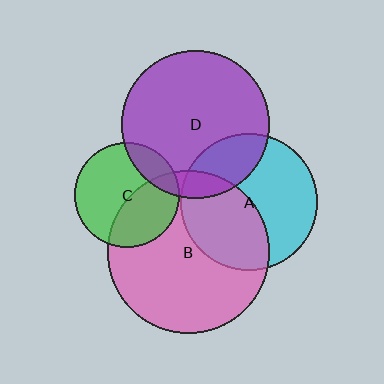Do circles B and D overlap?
Yes.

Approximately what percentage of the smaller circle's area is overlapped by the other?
Approximately 10%.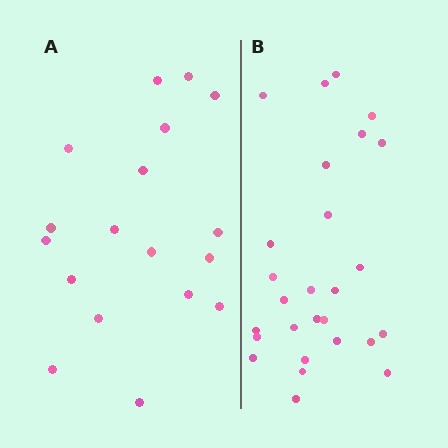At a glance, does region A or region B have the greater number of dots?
Region B (the right region) has more dots.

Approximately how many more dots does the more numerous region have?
Region B has roughly 8 or so more dots than region A.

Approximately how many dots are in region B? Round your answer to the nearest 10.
About 30 dots. (The exact count is 27, which rounds to 30.)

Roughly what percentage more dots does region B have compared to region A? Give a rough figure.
About 50% more.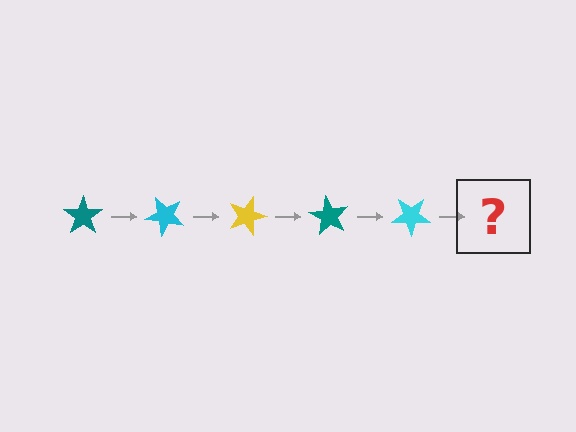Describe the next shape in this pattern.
It should be a yellow star, rotated 225 degrees from the start.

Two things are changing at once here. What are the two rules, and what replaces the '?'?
The two rules are that it rotates 45 degrees each step and the color cycles through teal, cyan, and yellow. The '?' should be a yellow star, rotated 225 degrees from the start.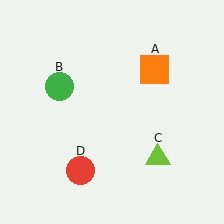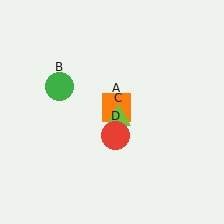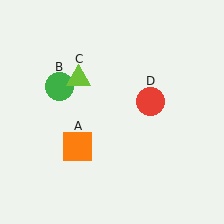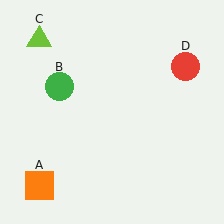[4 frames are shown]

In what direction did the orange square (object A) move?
The orange square (object A) moved down and to the left.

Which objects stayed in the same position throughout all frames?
Green circle (object B) remained stationary.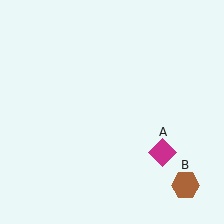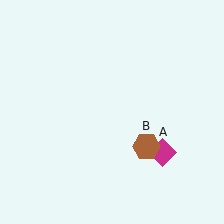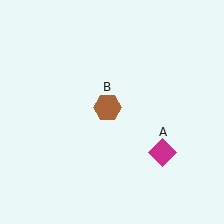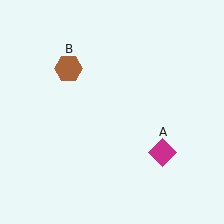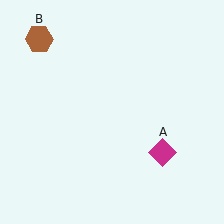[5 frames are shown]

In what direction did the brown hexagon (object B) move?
The brown hexagon (object B) moved up and to the left.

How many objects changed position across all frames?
1 object changed position: brown hexagon (object B).